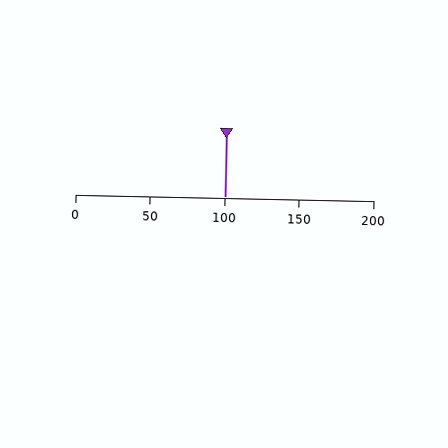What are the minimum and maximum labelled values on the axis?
The axis runs from 0 to 200.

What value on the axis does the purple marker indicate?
The marker indicates approximately 100.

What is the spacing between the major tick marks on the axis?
The major ticks are spaced 50 apart.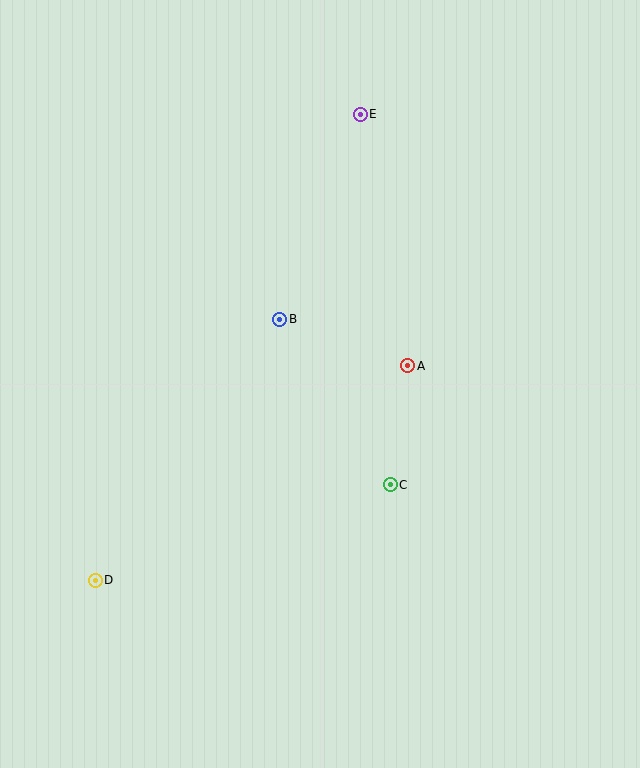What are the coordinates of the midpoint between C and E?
The midpoint between C and E is at (375, 299).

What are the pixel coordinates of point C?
Point C is at (390, 485).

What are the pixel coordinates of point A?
Point A is at (408, 366).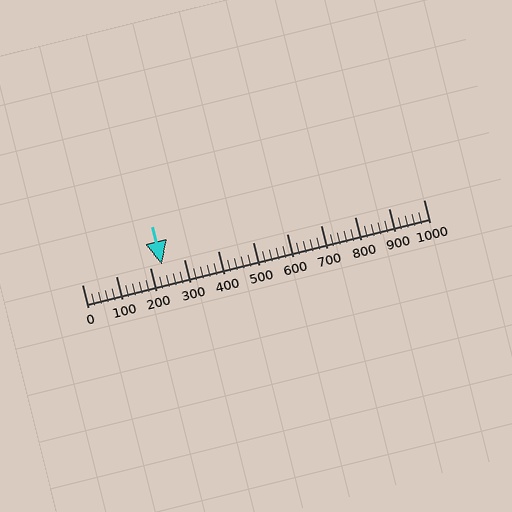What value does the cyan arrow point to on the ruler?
The cyan arrow points to approximately 234.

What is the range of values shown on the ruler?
The ruler shows values from 0 to 1000.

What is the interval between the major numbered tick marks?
The major tick marks are spaced 100 units apart.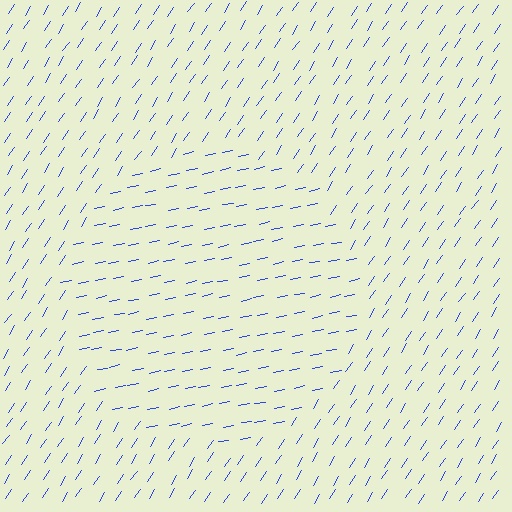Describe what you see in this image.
The image is filled with small blue line segments. A circle region in the image has lines oriented differently from the surrounding lines, creating a visible texture boundary.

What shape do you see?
I see a circle.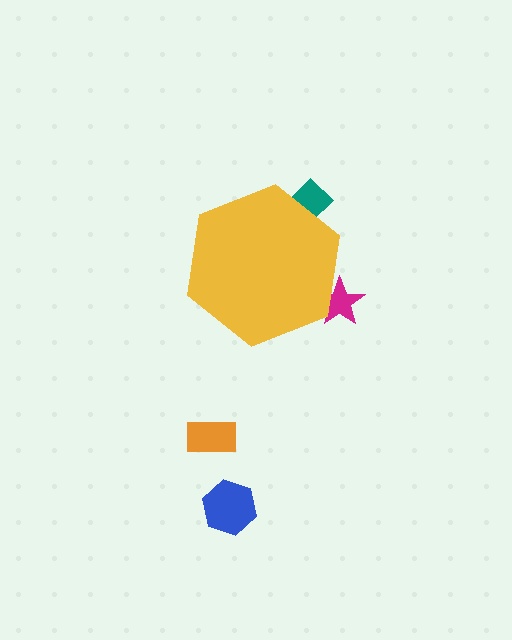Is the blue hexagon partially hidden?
No, the blue hexagon is fully visible.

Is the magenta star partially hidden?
Yes, the magenta star is partially hidden behind the yellow hexagon.